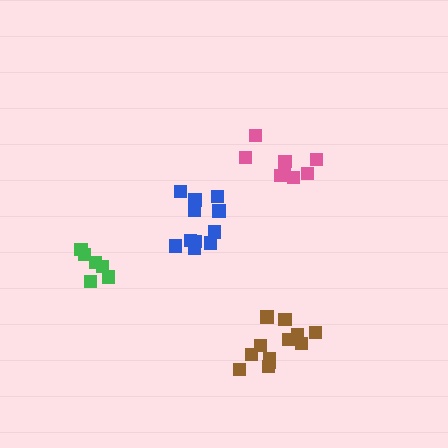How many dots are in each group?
Group 1: 12 dots, Group 2: 11 dots, Group 3: 6 dots, Group 4: 8 dots (37 total).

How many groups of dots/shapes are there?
There are 4 groups.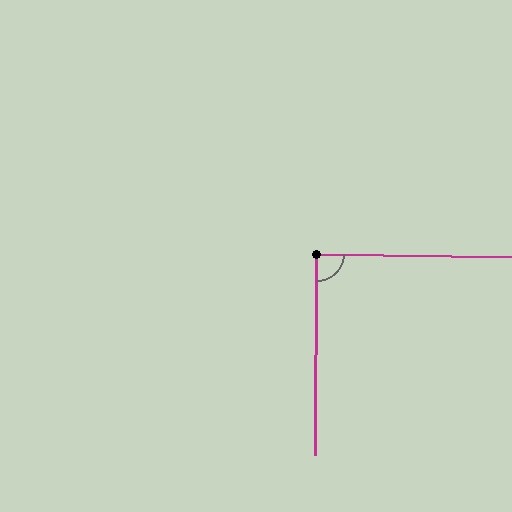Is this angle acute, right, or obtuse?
It is approximately a right angle.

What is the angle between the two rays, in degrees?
Approximately 90 degrees.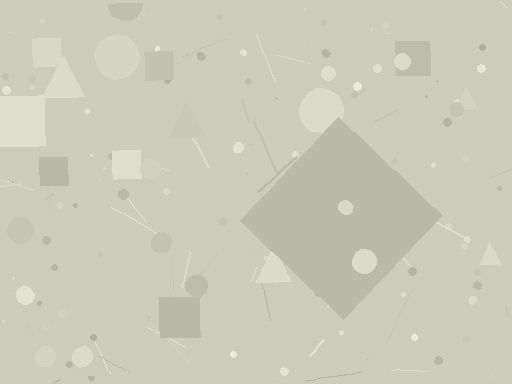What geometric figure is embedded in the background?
A diamond is embedded in the background.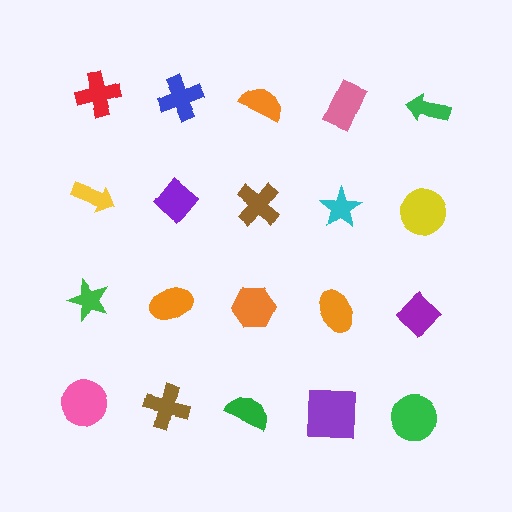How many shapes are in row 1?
5 shapes.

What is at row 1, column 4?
A pink rectangle.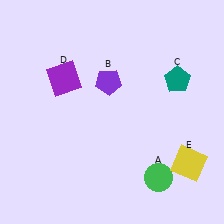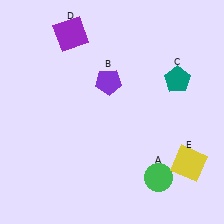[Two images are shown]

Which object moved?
The purple square (D) moved up.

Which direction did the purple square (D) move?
The purple square (D) moved up.